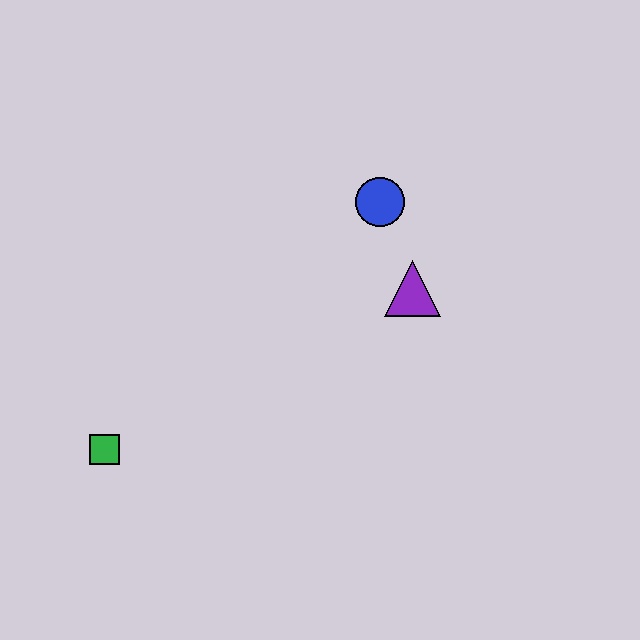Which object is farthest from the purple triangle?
The green square is farthest from the purple triangle.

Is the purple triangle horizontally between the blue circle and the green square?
No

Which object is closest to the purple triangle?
The blue circle is closest to the purple triangle.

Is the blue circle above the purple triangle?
Yes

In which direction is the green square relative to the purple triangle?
The green square is to the left of the purple triangle.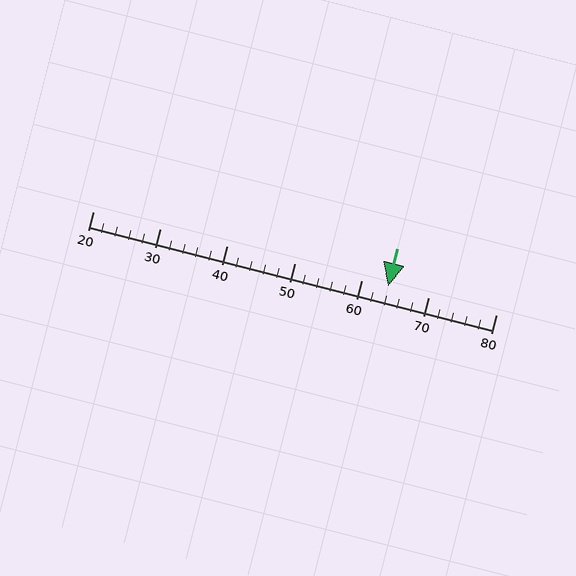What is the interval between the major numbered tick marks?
The major tick marks are spaced 10 units apart.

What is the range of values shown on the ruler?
The ruler shows values from 20 to 80.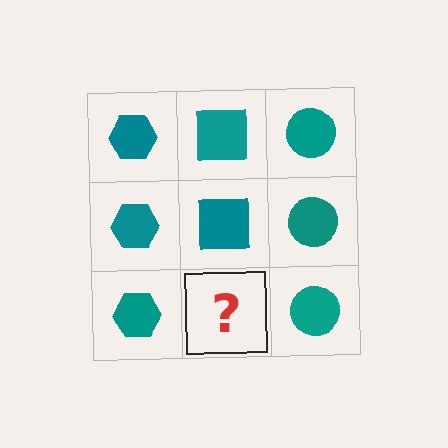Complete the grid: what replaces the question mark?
The question mark should be replaced with a teal square.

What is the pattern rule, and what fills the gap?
The rule is that each column has a consistent shape. The gap should be filled with a teal square.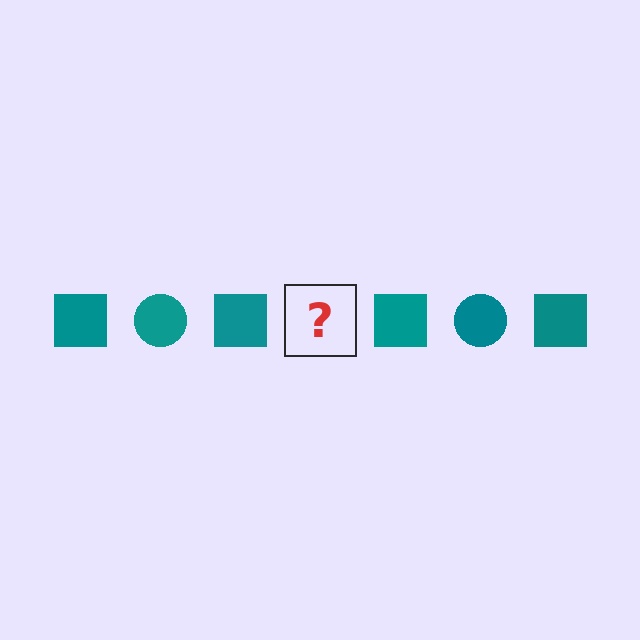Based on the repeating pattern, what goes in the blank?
The blank should be a teal circle.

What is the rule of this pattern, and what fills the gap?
The rule is that the pattern cycles through square, circle shapes in teal. The gap should be filled with a teal circle.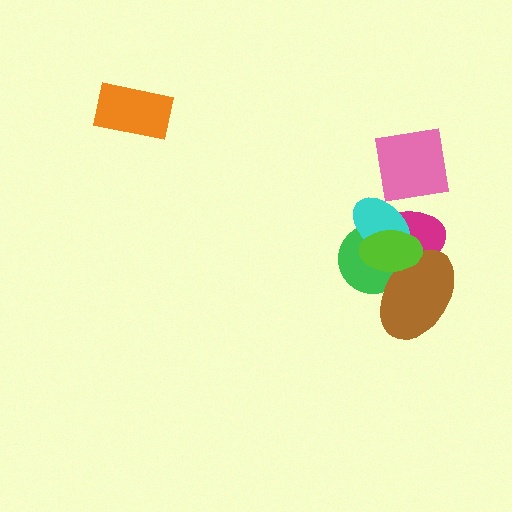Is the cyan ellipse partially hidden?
Yes, it is partially covered by another shape.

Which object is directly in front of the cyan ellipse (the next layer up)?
The lime ellipse is directly in front of the cyan ellipse.